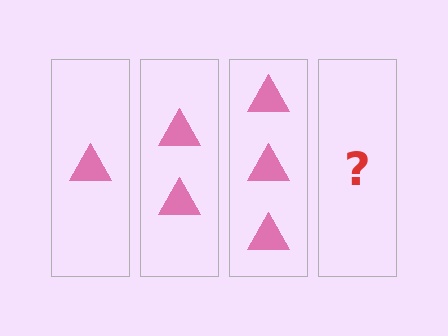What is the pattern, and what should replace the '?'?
The pattern is that each step adds one more triangle. The '?' should be 4 triangles.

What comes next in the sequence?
The next element should be 4 triangles.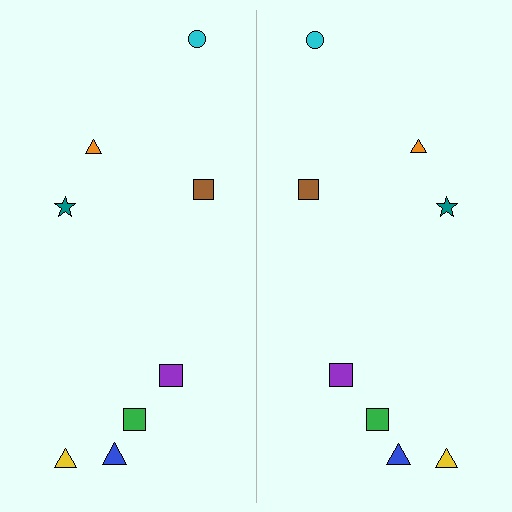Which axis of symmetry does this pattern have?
The pattern has a vertical axis of symmetry running through the center of the image.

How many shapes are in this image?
There are 16 shapes in this image.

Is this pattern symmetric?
Yes, this pattern has bilateral (reflection) symmetry.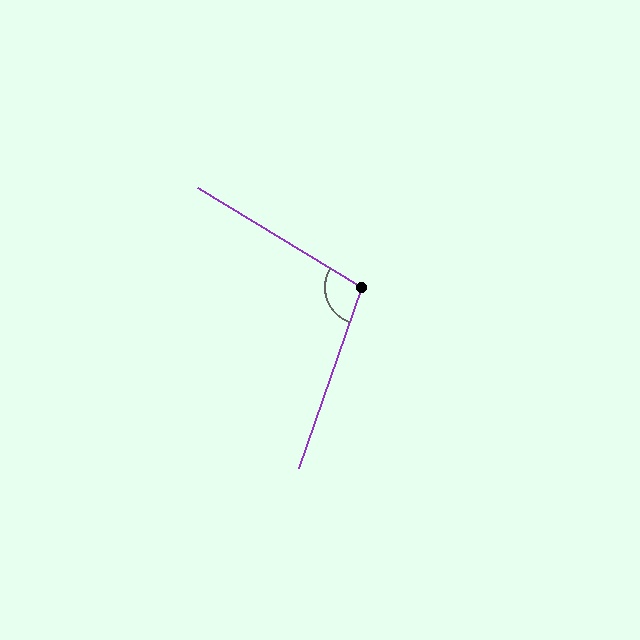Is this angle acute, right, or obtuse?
It is obtuse.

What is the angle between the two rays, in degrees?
Approximately 102 degrees.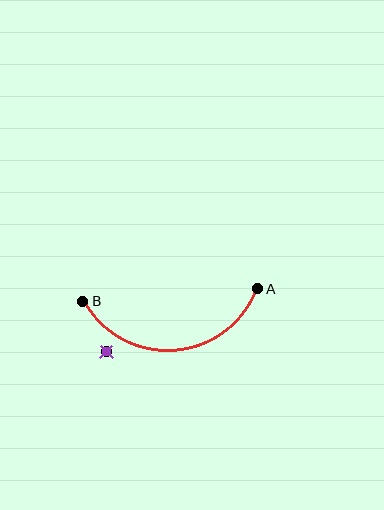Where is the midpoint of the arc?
The arc midpoint is the point on the curve farthest from the straight line joining A and B. It sits below that line.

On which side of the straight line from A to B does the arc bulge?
The arc bulges below the straight line connecting A and B.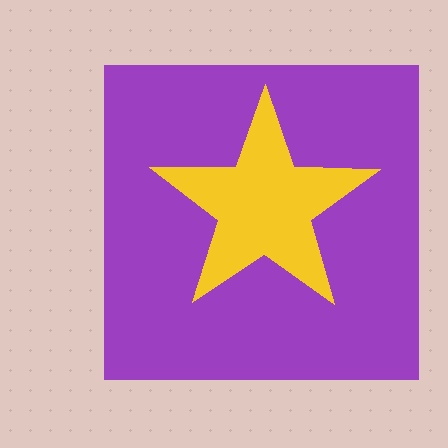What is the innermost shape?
The yellow star.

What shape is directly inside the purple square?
The yellow star.